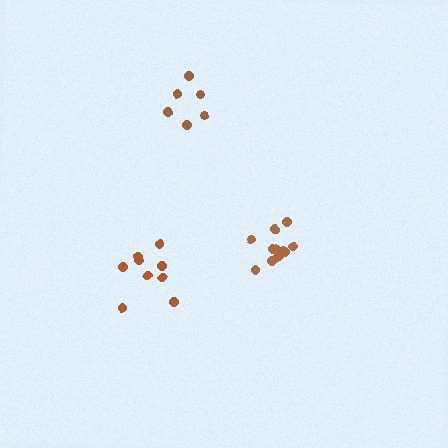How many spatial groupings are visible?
There are 3 spatial groupings.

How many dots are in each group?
Group 1: 12 dots, Group 2: 9 dots, Group 3: 6 dots (27 total).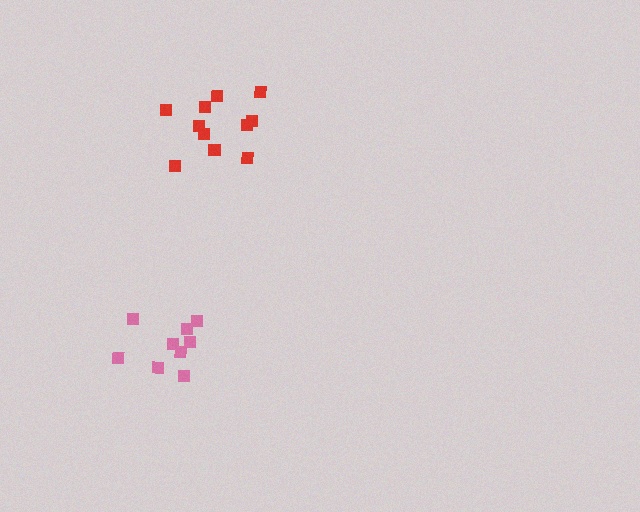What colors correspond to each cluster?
The clusters are colored: pink, red.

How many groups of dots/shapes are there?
There are 2 groups.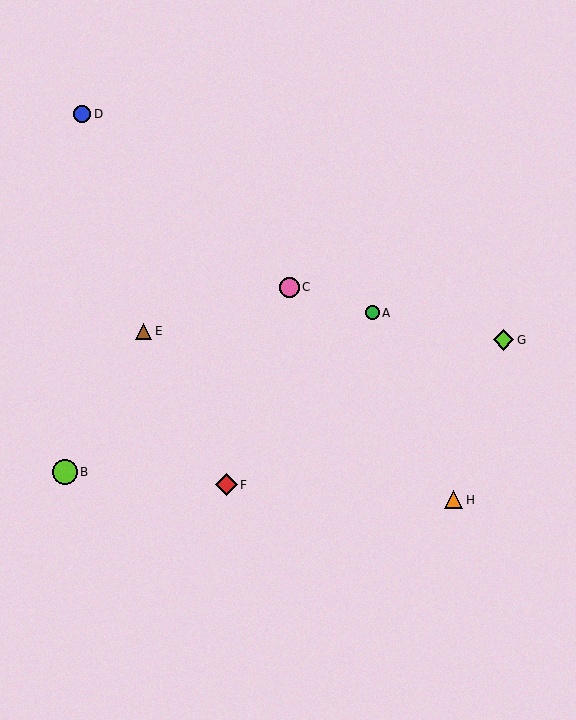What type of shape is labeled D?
Shape D is a blue circle.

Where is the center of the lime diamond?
The center of the lime diamond is at (504, 340).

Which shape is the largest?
The lime circle (labeled B) is the largest.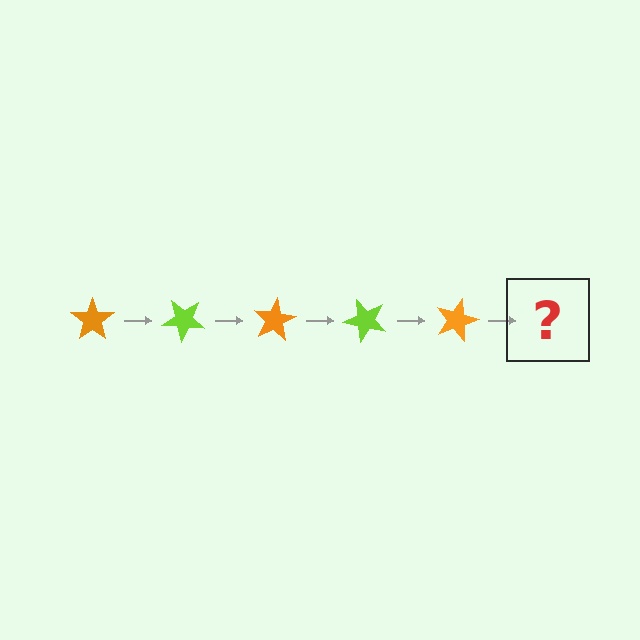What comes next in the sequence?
The next element should be a lime star, rotated 200 degrees from the start.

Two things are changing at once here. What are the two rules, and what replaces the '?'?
The two rules are that it rotates 40 degrees each step and the color cycles through orange and lime. The '?' should be a lime star, rotated 200 degrees from the start.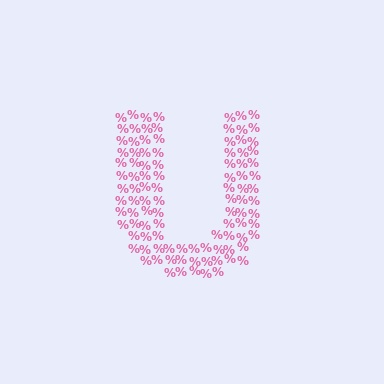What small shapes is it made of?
It is made of small percent signs.